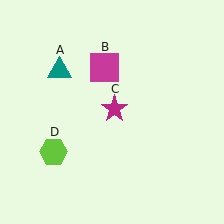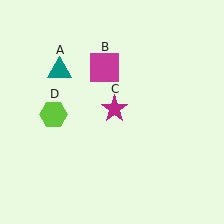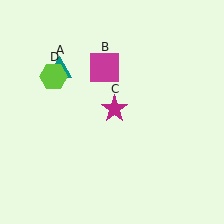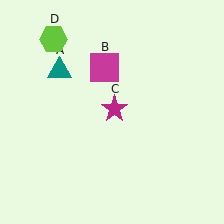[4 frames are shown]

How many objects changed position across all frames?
1 object changed position: lime hexagon (object D).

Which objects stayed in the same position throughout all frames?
Teal triangle (object A) and magenta square (object B) and magenta star (object C) remained stationary.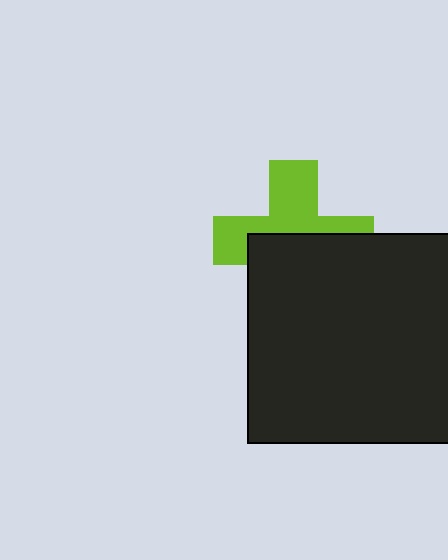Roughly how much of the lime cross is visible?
About half of it is visible (roughly 50%).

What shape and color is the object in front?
The object in front is a black rectangle.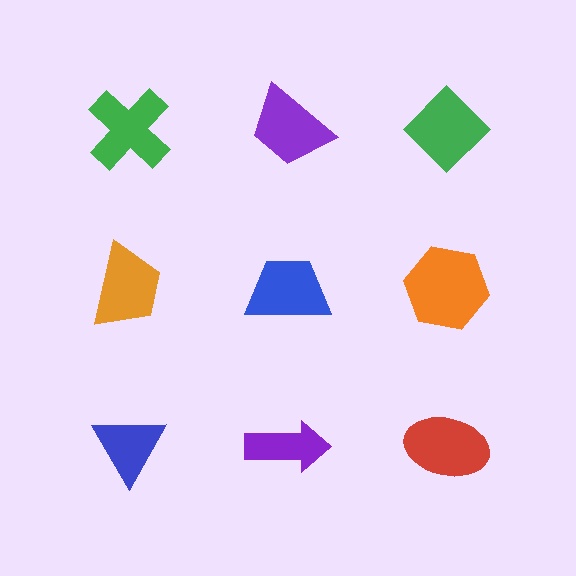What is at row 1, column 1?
A green cross.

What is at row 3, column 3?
A red ellipse.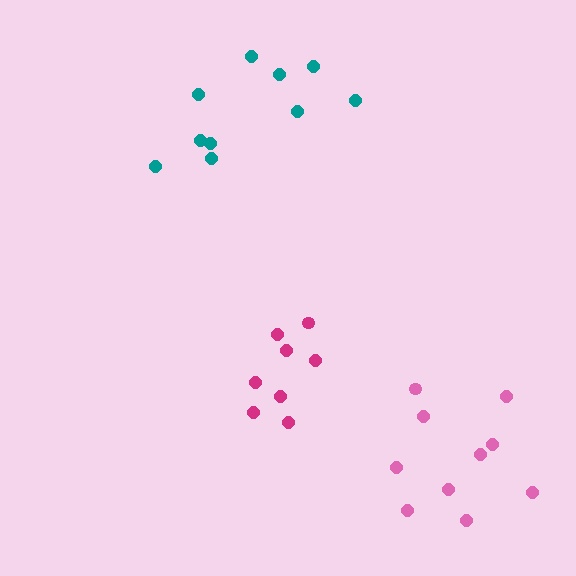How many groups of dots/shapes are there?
There are 3 groups.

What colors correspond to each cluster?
The clusters are colored: teal, magenta, pink.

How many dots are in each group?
Group 1: 10 dots, Group 2: 8 dots, Group 3: 10 dots (28 total).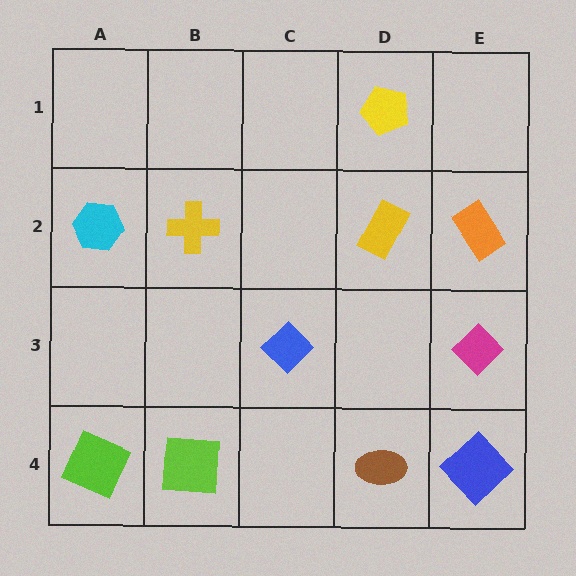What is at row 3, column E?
A magenta diamond.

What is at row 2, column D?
A yellow rectangle.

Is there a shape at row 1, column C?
No, that cell is empty.